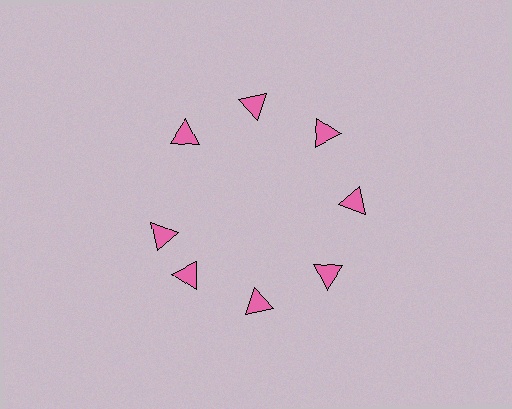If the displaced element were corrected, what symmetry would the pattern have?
It would have 8-fold rotational symmetry — the pattern would map onto itself every 45 degrees.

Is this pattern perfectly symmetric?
No. The 8 pink triangles are arranged in a ring, but one element near the 9 o'clock position is rotated out of alignment along the ring, breaking the 8-fold rotational symmetry.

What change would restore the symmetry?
The symmetry would be restored by rotating it back into even spacing with its neighbors so that all 8 triangles sit at equal angles and equal distance from the center.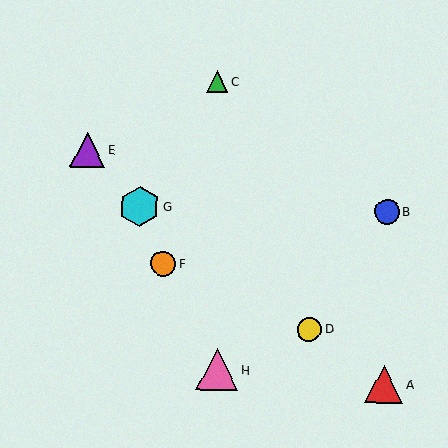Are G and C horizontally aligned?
No, G is at y≈206 and C is at y≈82.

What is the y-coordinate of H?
Object H is at y≈370.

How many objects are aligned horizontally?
2 objects (B, G) are aligned horizontally.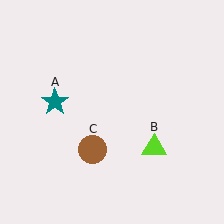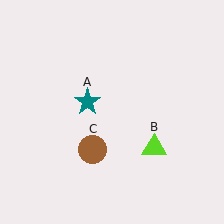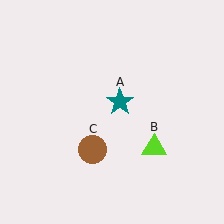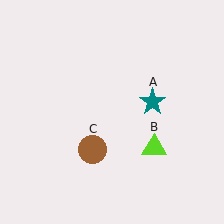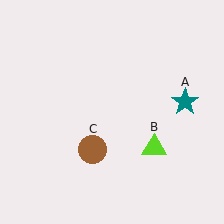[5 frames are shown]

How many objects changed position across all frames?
1 object changed position: teal star (object A).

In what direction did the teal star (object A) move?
The teal star (object A) moved right.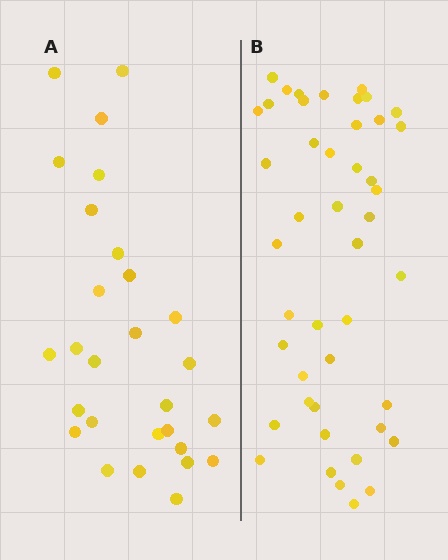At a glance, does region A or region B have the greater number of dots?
Region B (the right region) has more dots.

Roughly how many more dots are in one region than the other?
Region B has approximately 15 more dots than region A.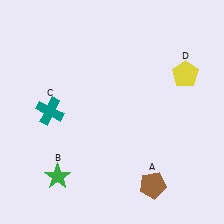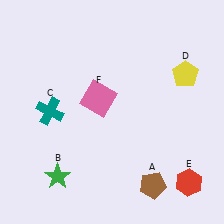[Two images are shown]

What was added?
A red hexagon (E), a pink square (F) were added in Image 2.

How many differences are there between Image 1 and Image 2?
There are 2 differences between the two images.